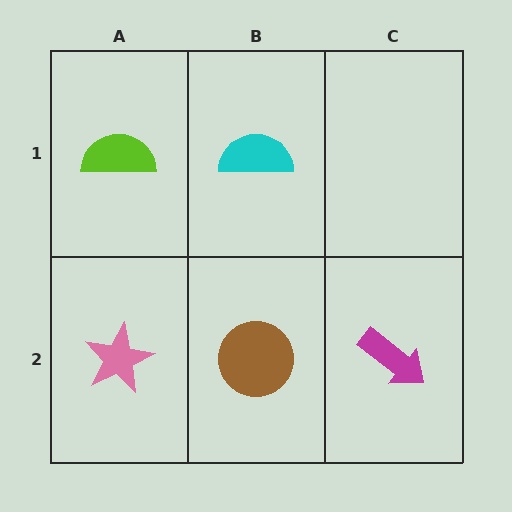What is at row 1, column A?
A lime semicircle.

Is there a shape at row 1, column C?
No, that cell is empty.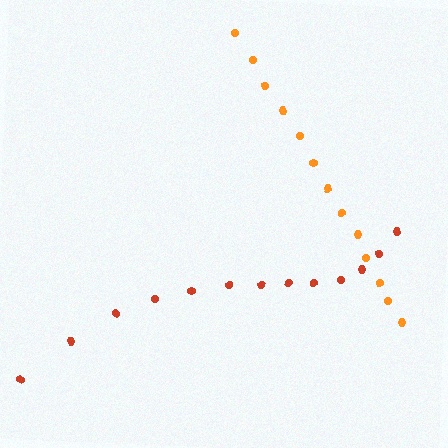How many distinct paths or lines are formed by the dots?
There are 2 distinct paths.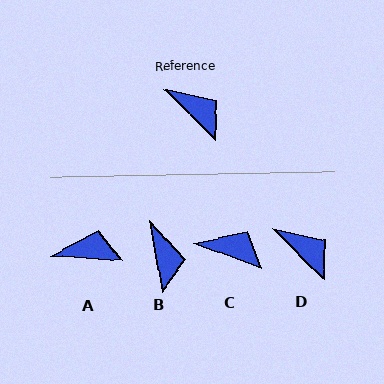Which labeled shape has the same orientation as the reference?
D.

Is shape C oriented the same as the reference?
No, it is off by about 24 degrees.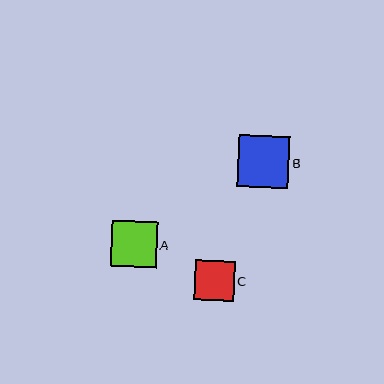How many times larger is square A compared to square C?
Square A is approximately 1.1 times the size of square C.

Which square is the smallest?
Square C is the smallest with a size of approximately 40 pixels.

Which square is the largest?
Square B is the largest with a size of approximately 51 pixels.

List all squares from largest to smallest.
From largest to smallest: B, A, C.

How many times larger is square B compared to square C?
Square B is approximately 1.3 times the size of square C.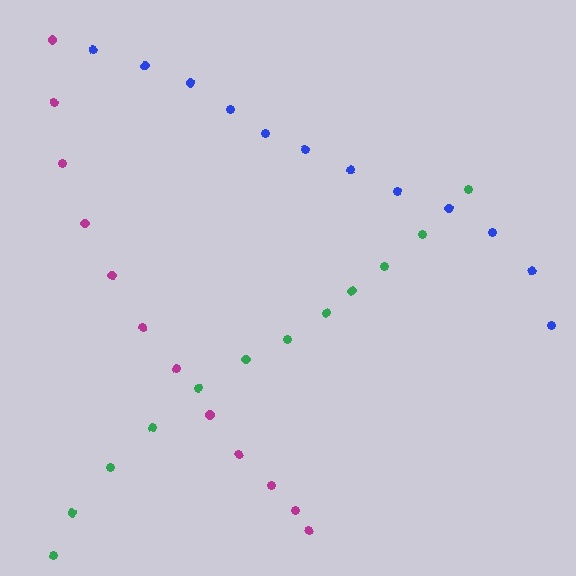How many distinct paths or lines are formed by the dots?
There are 3 distinct paths.